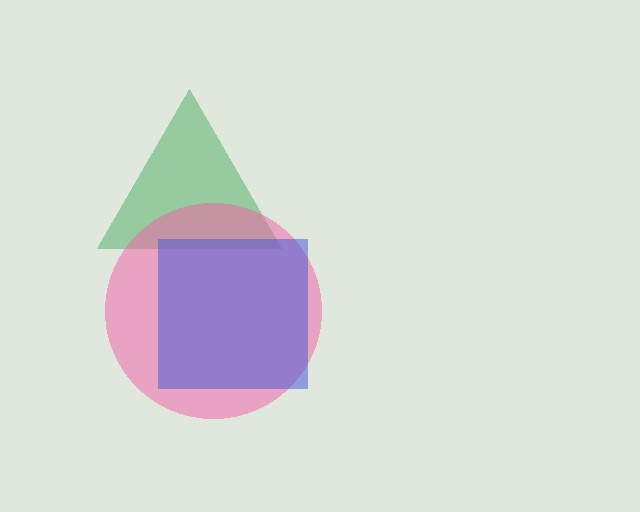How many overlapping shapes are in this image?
There are 3 overlapping shapes in the image.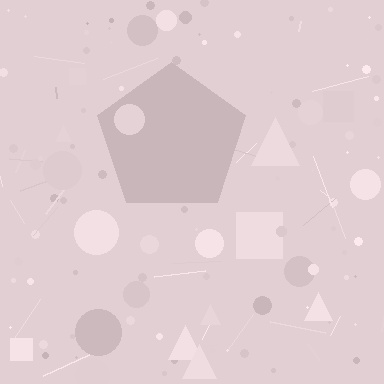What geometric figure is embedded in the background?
A pentagon is embedded in the background.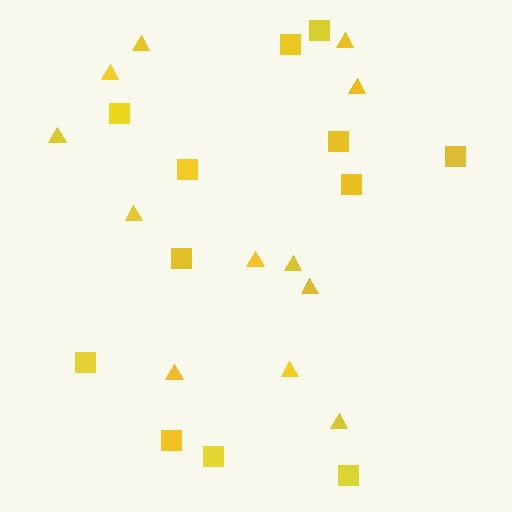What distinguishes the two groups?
There are 2 groups: one group of squares (12) and one group of triangles (12).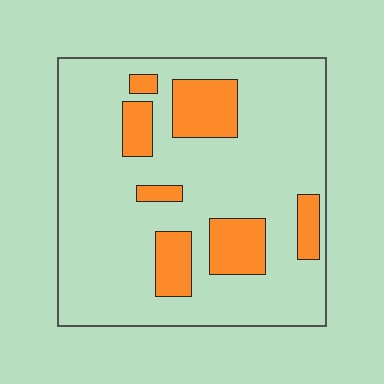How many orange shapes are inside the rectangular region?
7.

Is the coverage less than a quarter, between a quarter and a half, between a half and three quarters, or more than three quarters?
Less than a quarter.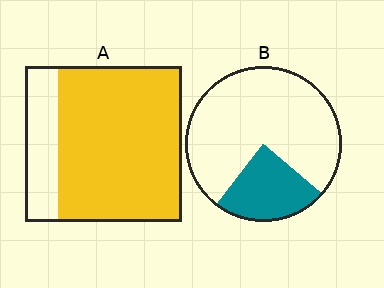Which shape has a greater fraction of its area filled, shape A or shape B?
Shape A.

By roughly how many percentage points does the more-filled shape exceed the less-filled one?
By roughly 55 percentage points (A over B).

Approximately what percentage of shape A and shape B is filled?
A is approximately 80% and B is approximately 25%.